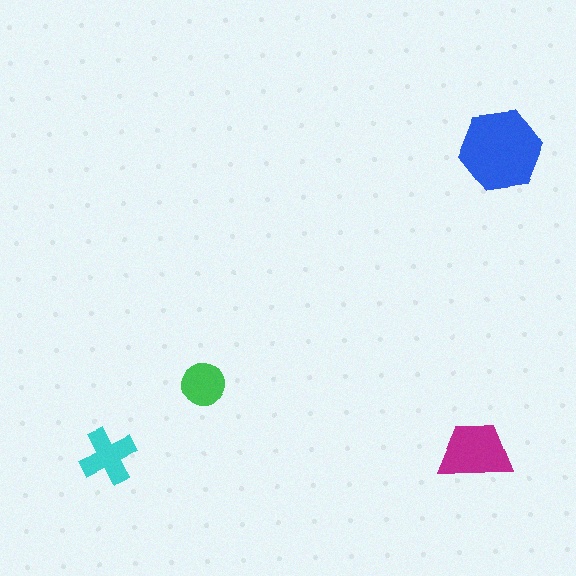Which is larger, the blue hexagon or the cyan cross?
The blue hexagon.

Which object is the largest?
The blue hexagon.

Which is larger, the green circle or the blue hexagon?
The blue hexagon.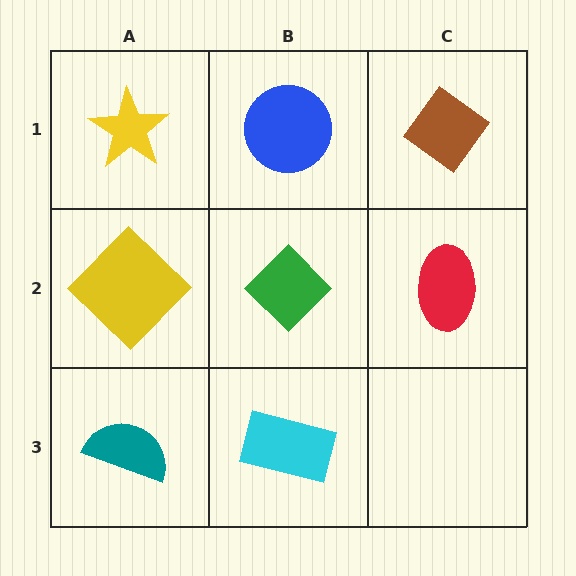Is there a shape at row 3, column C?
No, that cell is empty.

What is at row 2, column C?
A red ellipse.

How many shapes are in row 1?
3 shapes.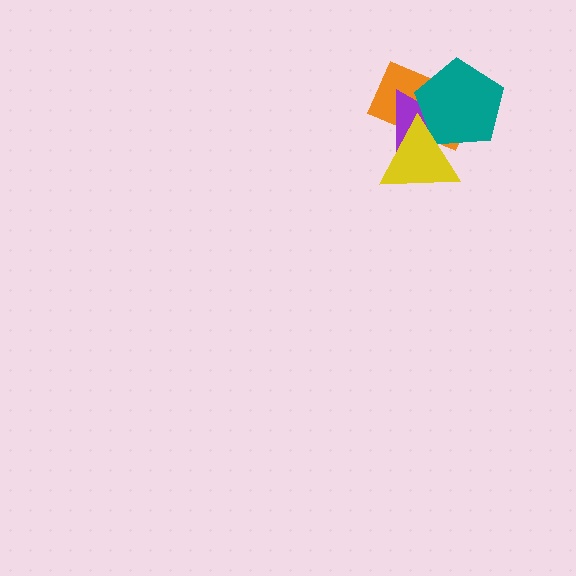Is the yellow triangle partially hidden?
No, no other shape covers it.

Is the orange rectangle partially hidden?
Yes, it is partially covered by another shape.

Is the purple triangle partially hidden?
Yes, it is partially covered by another shape.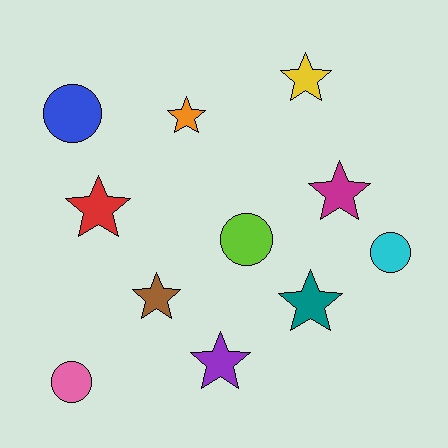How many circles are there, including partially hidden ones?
There are 4 circles.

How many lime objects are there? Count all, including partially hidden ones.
There is 1 lime object.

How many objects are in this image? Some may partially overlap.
There are 11 objects.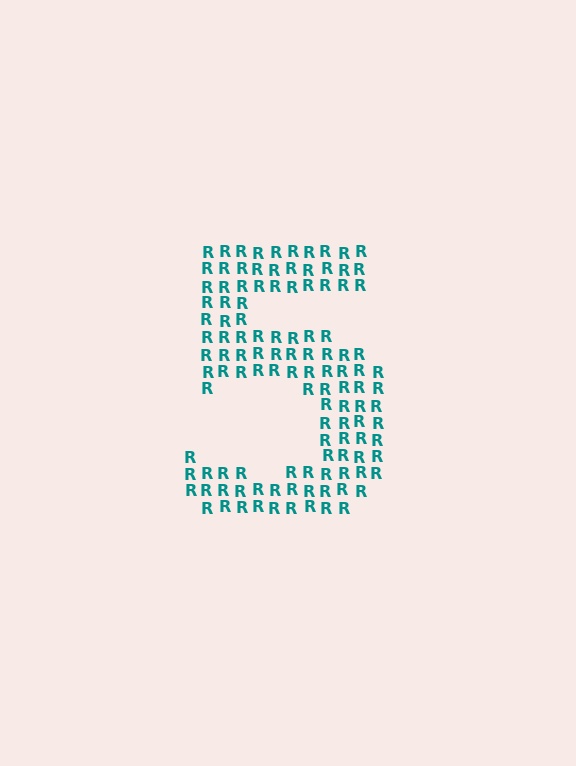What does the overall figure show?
The overall figure shows the digit 5.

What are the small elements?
The small elements are letter R's.